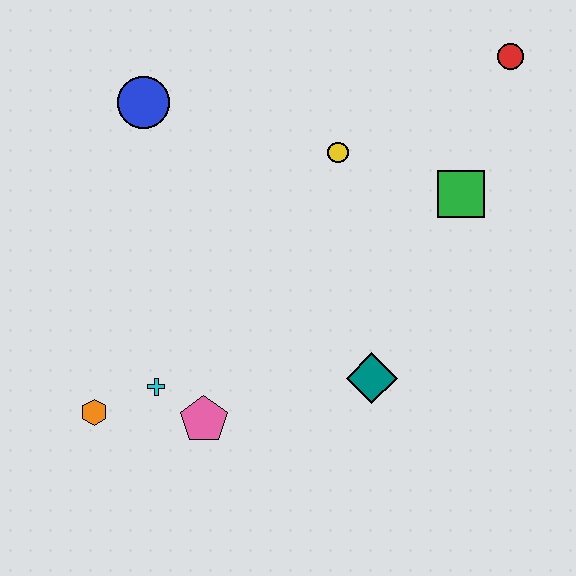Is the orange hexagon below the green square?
Yes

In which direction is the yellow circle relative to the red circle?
The yellow circle is to the left of the red circle.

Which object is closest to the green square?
The yellow circle is closest to the green square.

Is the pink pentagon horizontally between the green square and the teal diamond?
No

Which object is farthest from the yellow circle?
The orange hexagon is farthest from the yellow circle.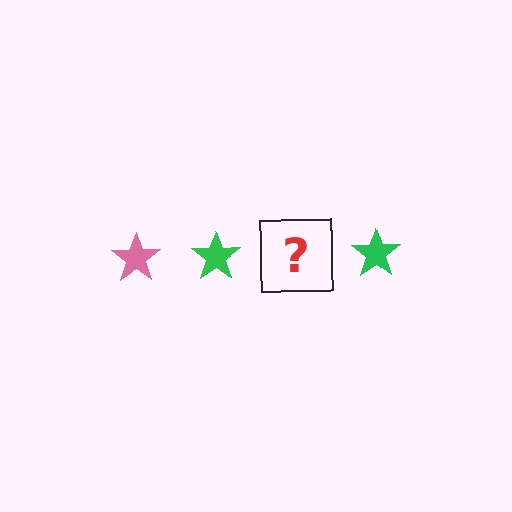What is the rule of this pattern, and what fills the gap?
The rule is that the pattern cycles through pink, green stars. The gap should be filled with a pink star.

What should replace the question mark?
The question mark should be replaced with a pink star.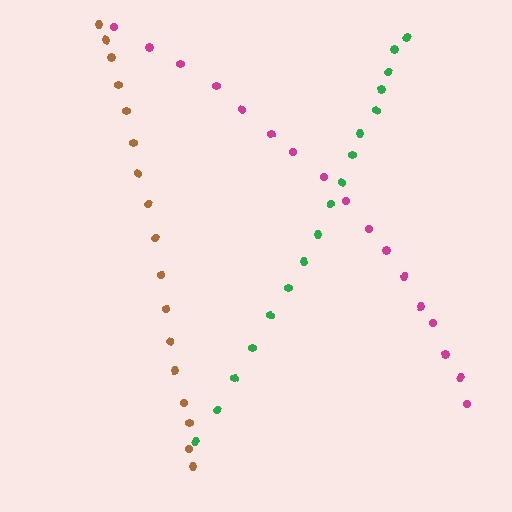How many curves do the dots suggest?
There are 3 distinct paths.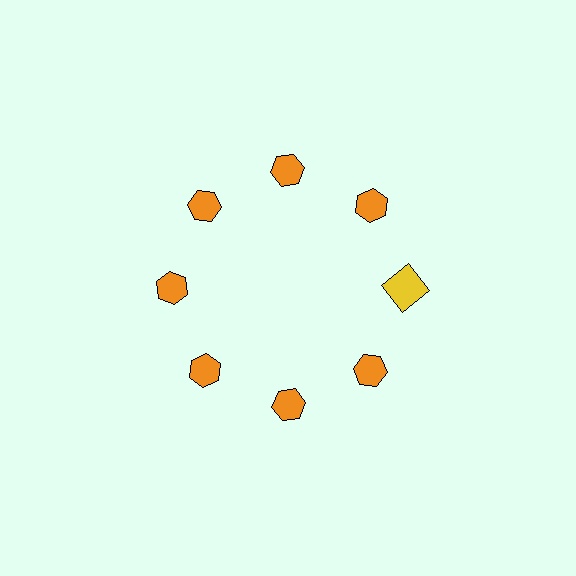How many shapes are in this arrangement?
There are 8 shapes arranged in a ring pattern.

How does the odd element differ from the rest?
It differs in both color (yellow instead of orange) and shape (square instead of hexagon).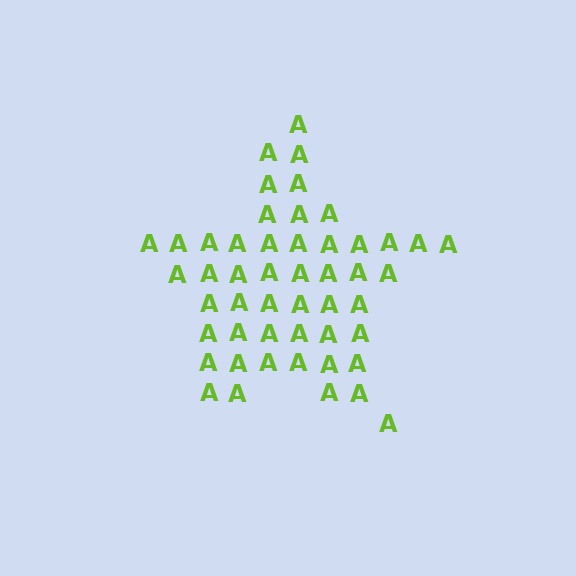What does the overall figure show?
The overall figure shows a star.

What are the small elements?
The small elements are letter A's.